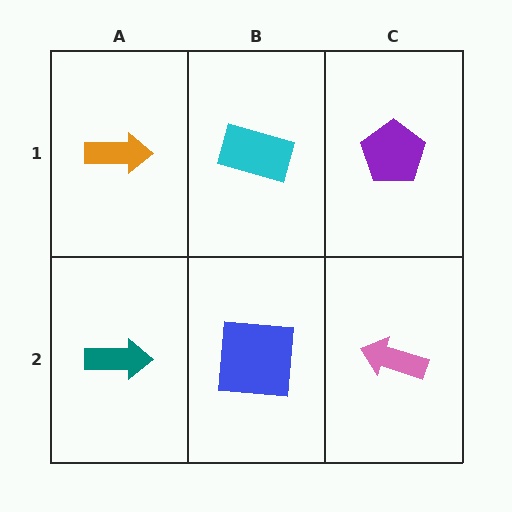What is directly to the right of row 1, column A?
A cyan rectangle.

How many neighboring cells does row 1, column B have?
3.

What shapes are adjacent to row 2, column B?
A cyan rectangle (row 1, column B), a teal arrow (row 2, column A), a pink arrow (row 2, column C).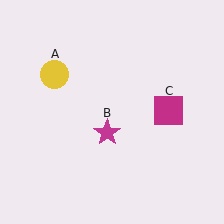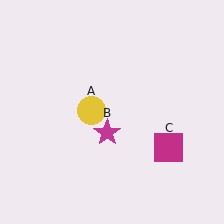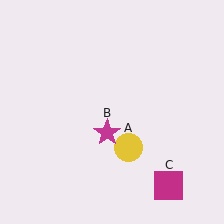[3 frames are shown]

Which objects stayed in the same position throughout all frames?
Magenta star (object B) remained stationary.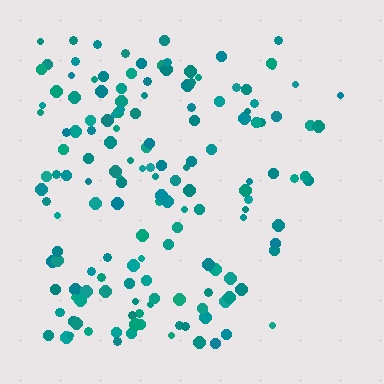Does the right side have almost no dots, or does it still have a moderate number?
Still a moderate number, just noticeably fewer than the left.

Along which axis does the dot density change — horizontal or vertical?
Horizontal.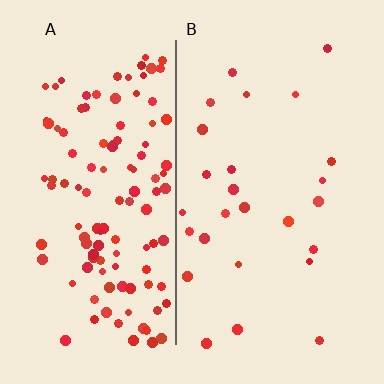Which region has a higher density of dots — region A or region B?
A (the left).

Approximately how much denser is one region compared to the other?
Approximately 4.7× — region A over region B.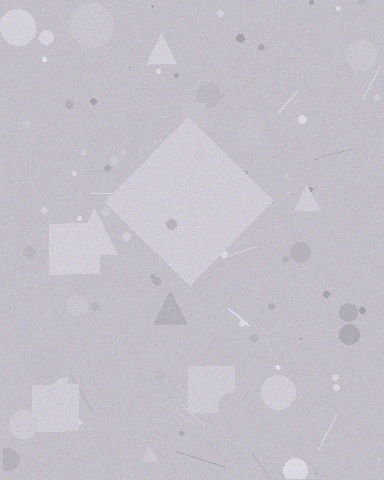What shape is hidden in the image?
A diamond is hidden in the image.